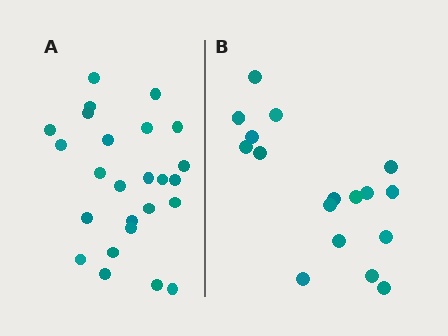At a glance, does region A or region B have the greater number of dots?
Region A (the left region) has more dots.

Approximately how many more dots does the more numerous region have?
Region A has roughly 8 or so more dots than region B.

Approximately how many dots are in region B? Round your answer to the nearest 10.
About 20 dots. (The exact count is 17, which rounds to 20.)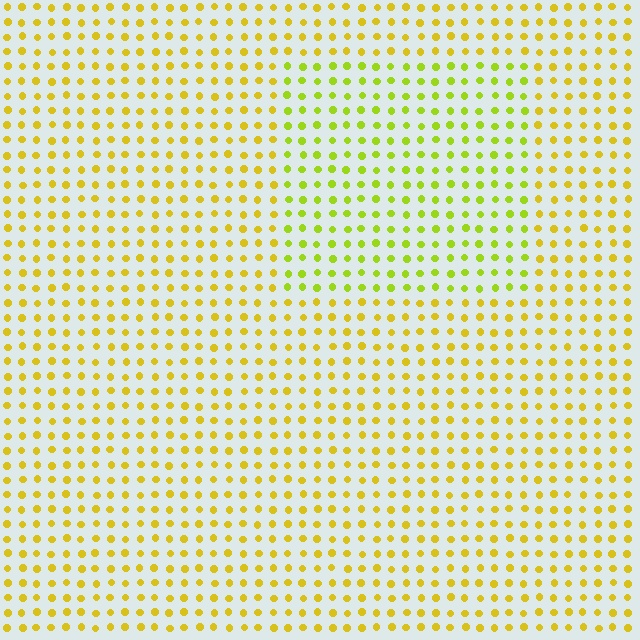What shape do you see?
I see a rectangle.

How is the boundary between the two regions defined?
The boundary is defined purely by a slight shift in hue (about 27 degrees). Spacing, size, and orientation are identical on both sides.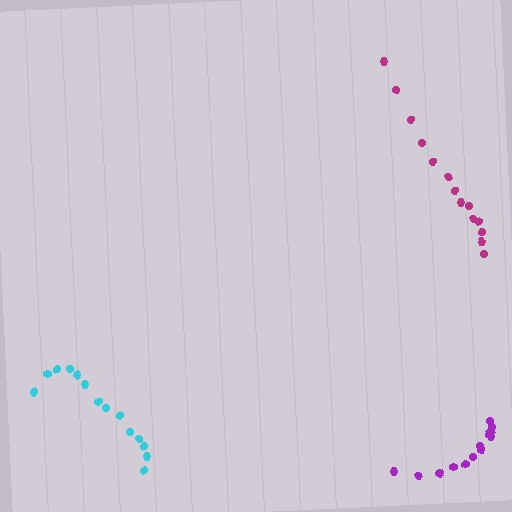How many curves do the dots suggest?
There are 3 distinct paths.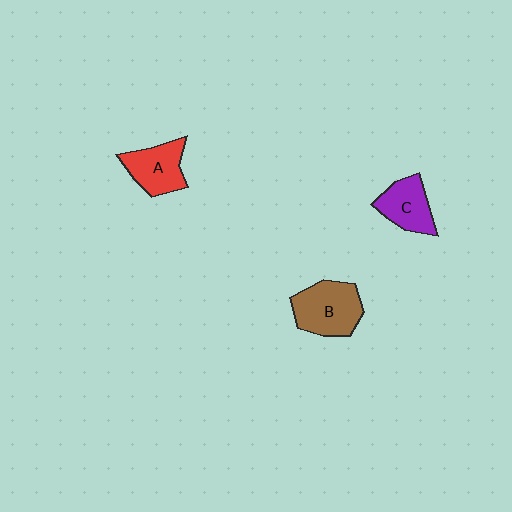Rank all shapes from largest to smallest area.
From largest to smallest: B (brown), A (red), C (purple).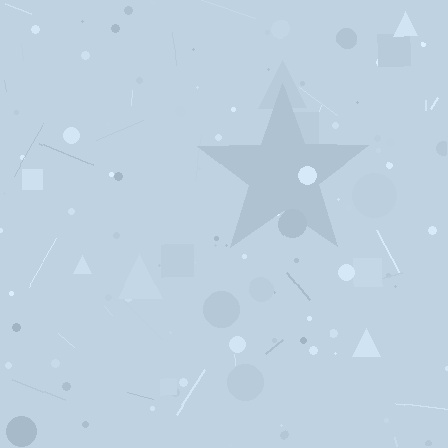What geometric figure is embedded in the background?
A star is embedded in the background.